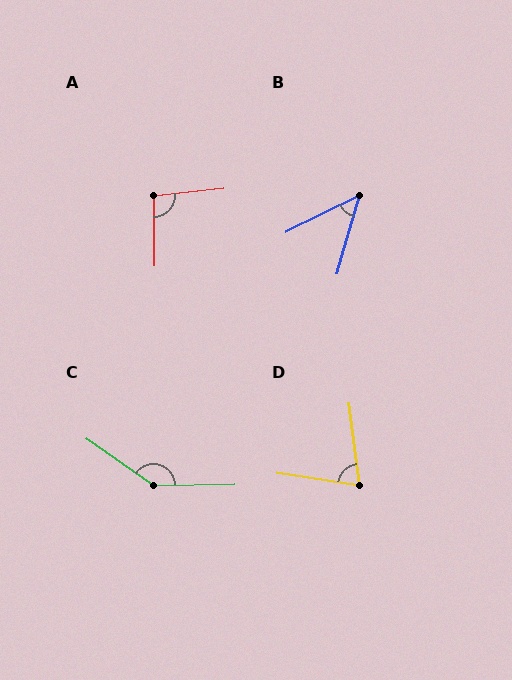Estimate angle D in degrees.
Approximately 74 degrees.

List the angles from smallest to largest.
B (48°), D (74°), A (96°), C (144°).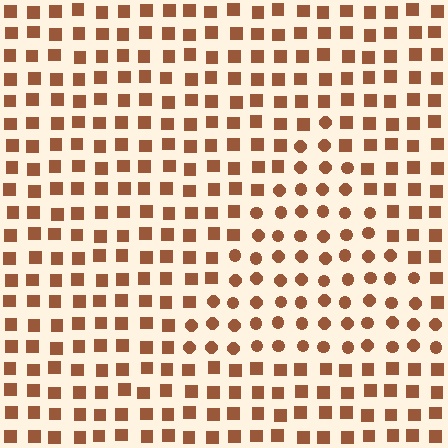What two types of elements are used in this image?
The image uses circles inside the triangle region and squares outside it.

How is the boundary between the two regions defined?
The boundary is defined by a change in element shape: circles inside vs. squares outside. All elements share the same color and spacing.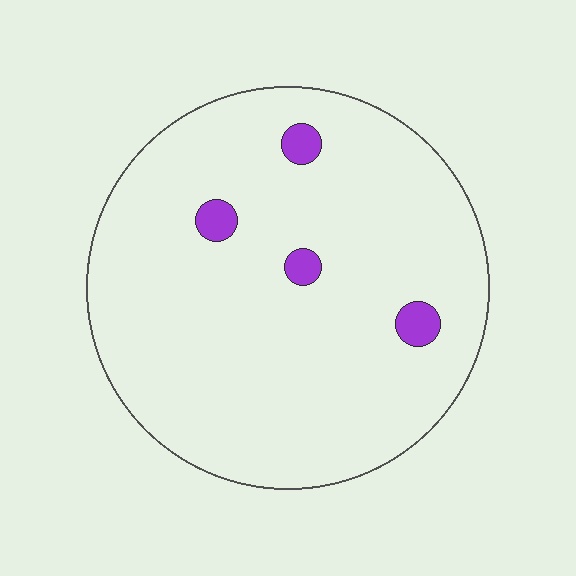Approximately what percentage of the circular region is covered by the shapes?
Approximately 5%.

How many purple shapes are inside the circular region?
4.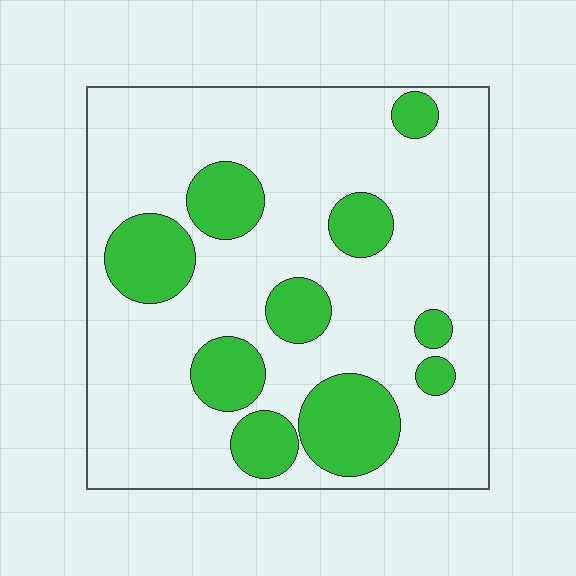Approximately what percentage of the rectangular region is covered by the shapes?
Approximately 25%.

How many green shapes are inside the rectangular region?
10.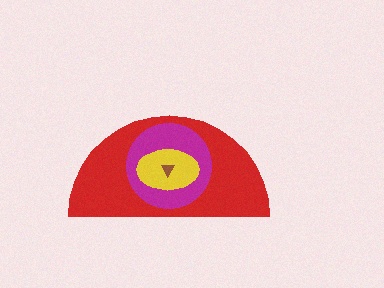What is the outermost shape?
The red semicircle.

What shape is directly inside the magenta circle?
The yellow ellipse.